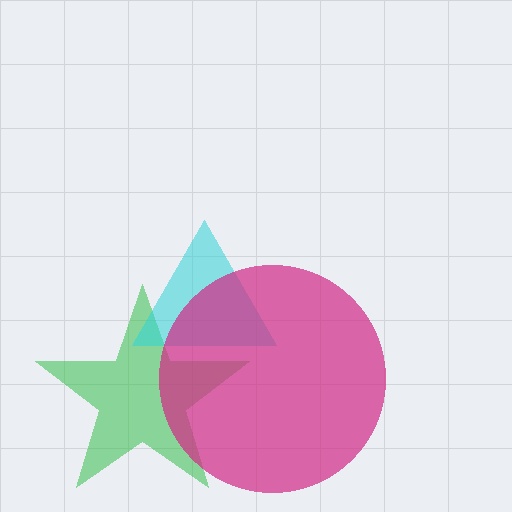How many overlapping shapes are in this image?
There are 3 overlapping shapes in the image.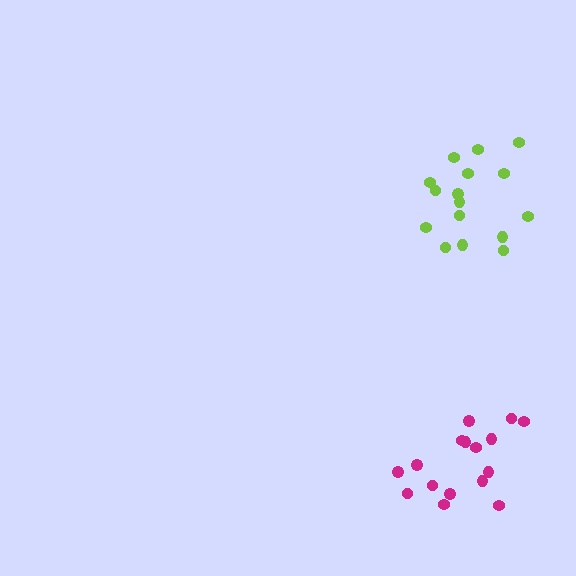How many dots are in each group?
Group 1: 16 dots, Group 2: 16 dots (32 total).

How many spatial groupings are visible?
There are 2 spatial groupings.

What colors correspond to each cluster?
The clusters are colored: lime, magenta.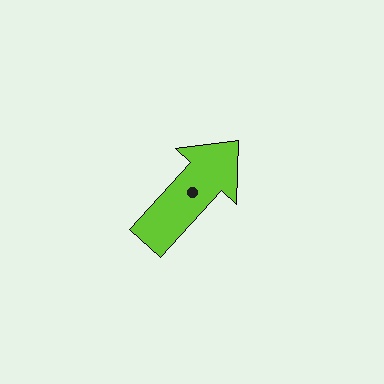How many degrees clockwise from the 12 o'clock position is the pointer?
Approximately 42 degrees.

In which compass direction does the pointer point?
Northeast.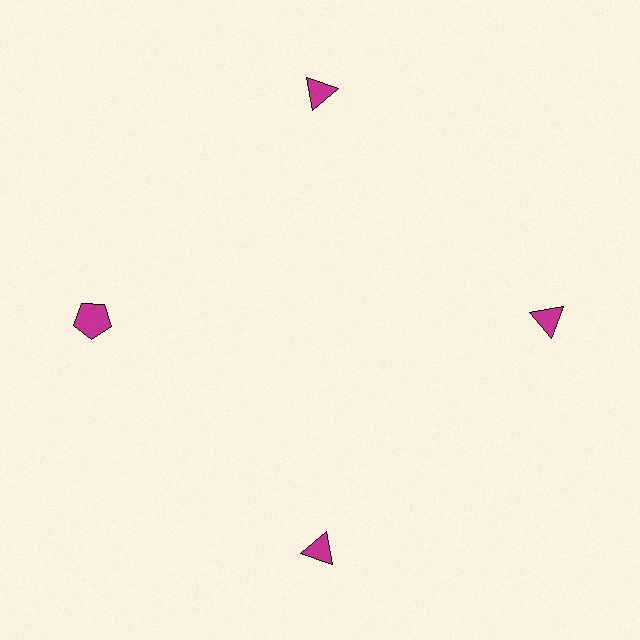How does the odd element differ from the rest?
It has a different shape: pentagon instead of triangle.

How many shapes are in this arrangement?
There are 4 shapes arranged in a ring pattern.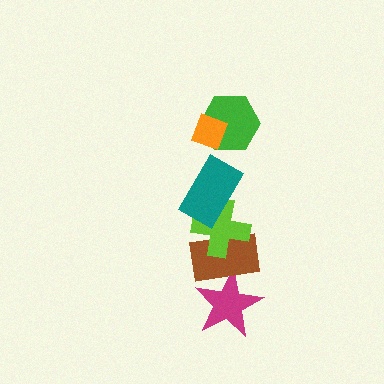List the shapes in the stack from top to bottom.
From top to bottom: the orange diamond, the green hexagon, the teal rectangle, the lime cross, the brown rectangle, the magenta star.